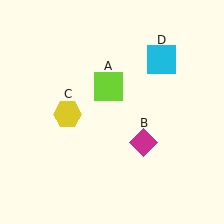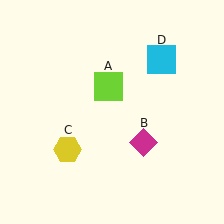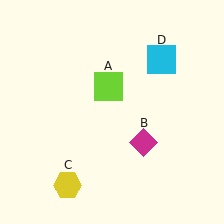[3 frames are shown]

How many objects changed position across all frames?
1 object changed position: yellow hexagon (object C).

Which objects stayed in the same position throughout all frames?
Lime square (object A) and magenta diamond (object B) and cyan square (object D) remained stationary.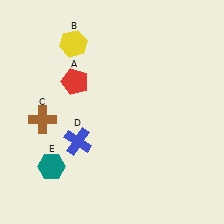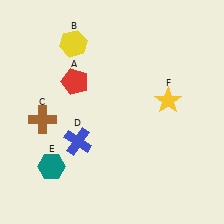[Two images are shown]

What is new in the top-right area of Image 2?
A yellow star (F) was added in the top-right area of Image 2.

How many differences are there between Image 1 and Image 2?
There is 1 difference between the two images.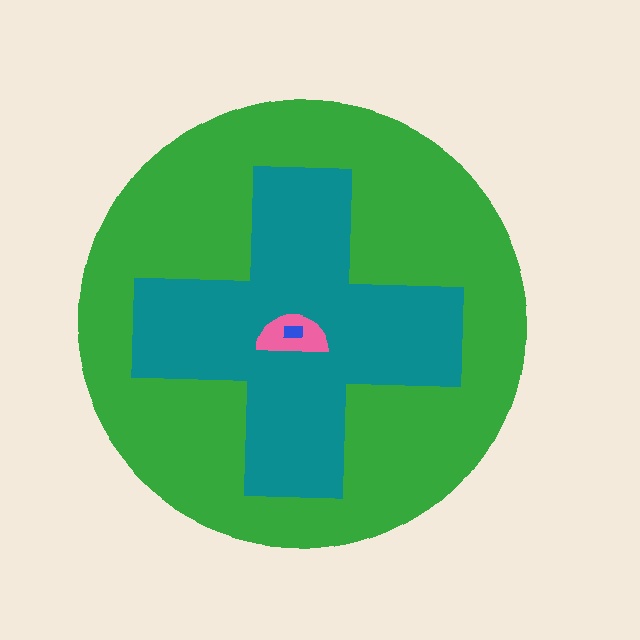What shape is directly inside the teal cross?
The pink semicircle.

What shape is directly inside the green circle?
The teal cross.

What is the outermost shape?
The green circle.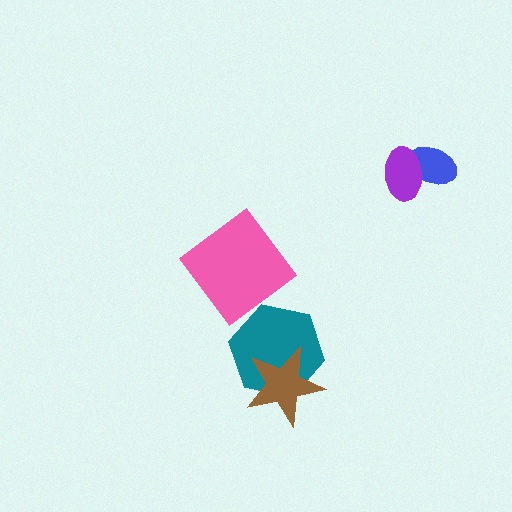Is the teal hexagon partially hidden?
Yes, it is partially covered by another shape.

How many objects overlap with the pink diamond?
0 objects overlap with the pink diamond.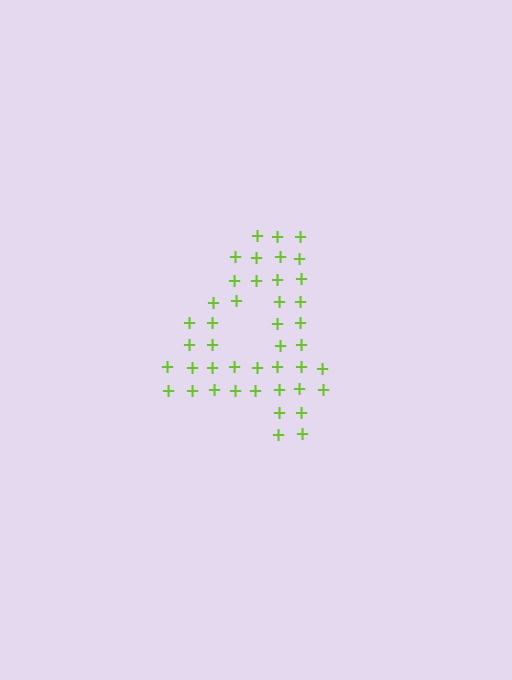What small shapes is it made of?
It is made of small plus signs.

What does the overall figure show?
The overall figure shows the digit 4.